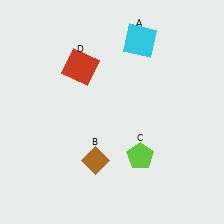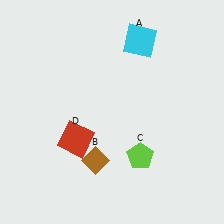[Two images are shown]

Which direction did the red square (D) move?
The red square (D) moved down.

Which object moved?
The red square (D) moved down.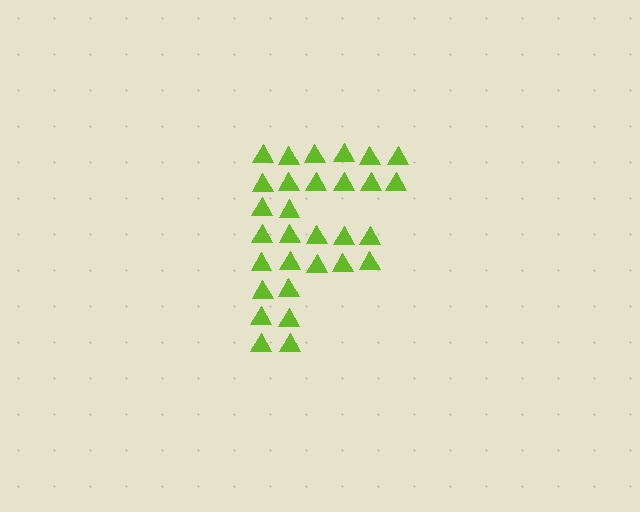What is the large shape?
The large shape is the letter F.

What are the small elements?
The small elements are triangles.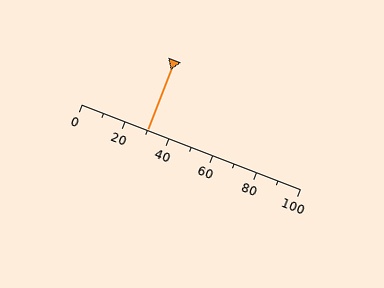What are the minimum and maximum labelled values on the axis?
The axis runs from 0 to 100.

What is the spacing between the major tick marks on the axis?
The major ticks are spaced 20 apart.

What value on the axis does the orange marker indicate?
The marker indicates approximately 30.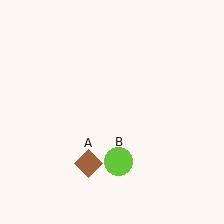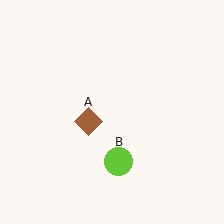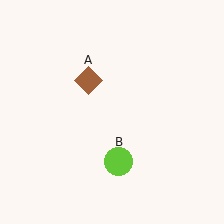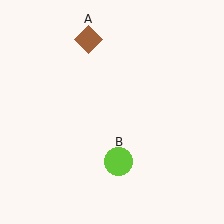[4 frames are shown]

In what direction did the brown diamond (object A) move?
The brown diamond (object A) moved up.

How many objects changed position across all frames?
1 object changed position: brown diamond (object A).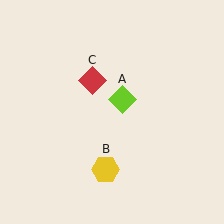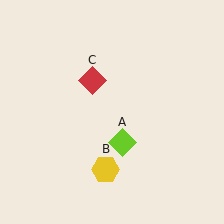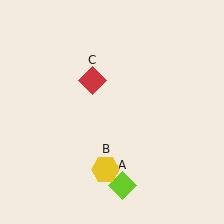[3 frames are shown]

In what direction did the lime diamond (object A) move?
The lime diamond (object A) moved down.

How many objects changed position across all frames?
1 object changed position: lime diamond (object A).